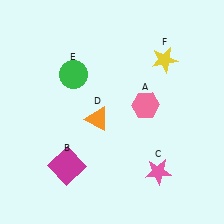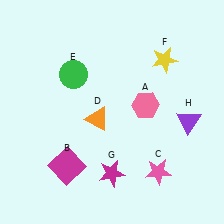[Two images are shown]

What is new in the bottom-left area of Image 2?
A magenta star (G) was added in the bottom-left area of Image 2.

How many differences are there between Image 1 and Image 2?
There are 2 differences between the two images.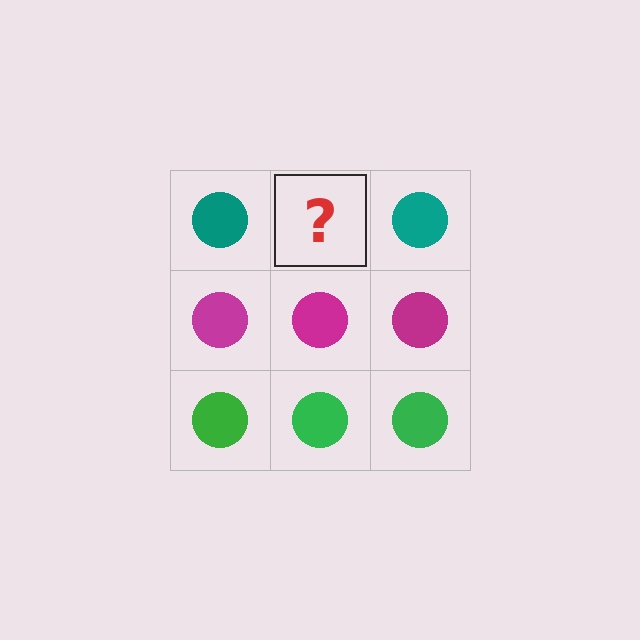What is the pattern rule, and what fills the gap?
The rule is that each row has a consistent color. The gap should be filled with a teal circle.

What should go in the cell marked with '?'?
The missing cell should contain a teal circle.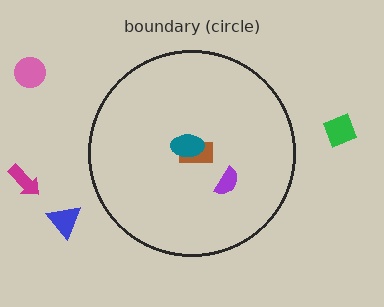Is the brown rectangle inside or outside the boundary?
Inside.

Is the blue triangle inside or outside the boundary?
Outside.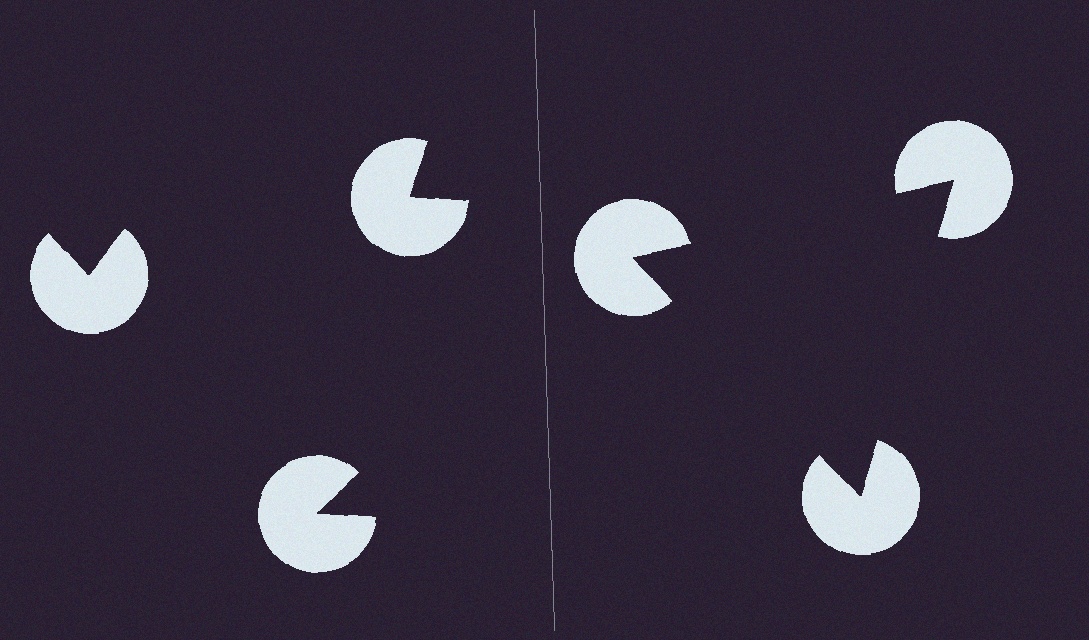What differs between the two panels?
The pac-man discs are positioned identically on both sides; only the wedge orientations differ. On the right they align to a triangle; on the left they are misaligned.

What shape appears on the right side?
An illusory triangle.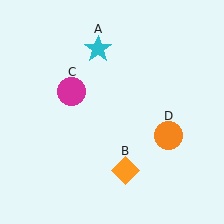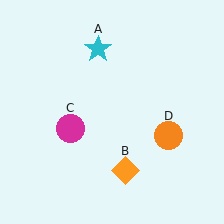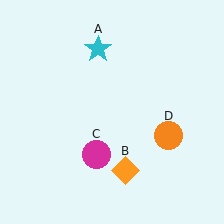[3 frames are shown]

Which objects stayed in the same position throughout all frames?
Cyan star (object A) and orange diamond (object B) and orange circle (object D) remained stationary.